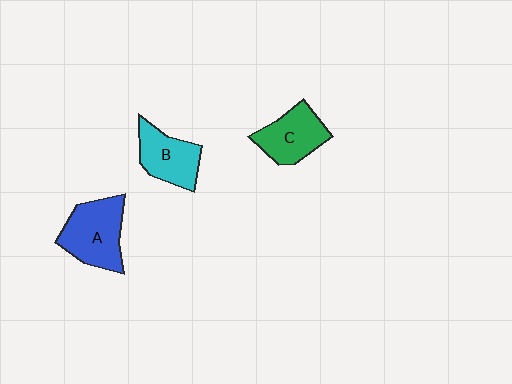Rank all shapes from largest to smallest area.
From largest to smallest: A (blue), C (green), B (cyan).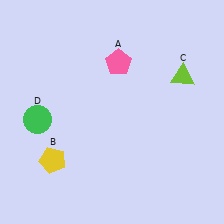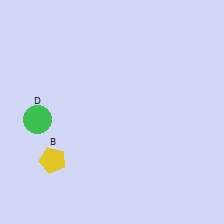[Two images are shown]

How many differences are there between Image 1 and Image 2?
There are 2 differences between the two images.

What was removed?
The lime triangle (C), the pink pentagon (A) were removed in Image 2.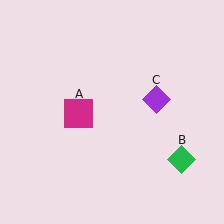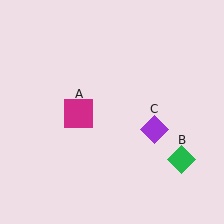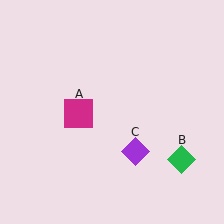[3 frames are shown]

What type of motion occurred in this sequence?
The purple diamond (object C) rotated clockwise around the center of the scene.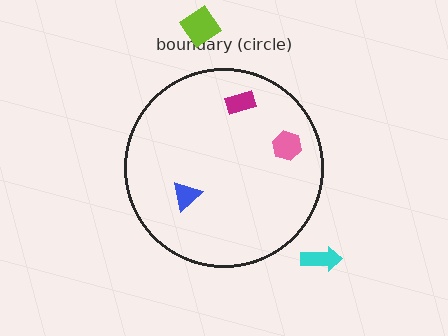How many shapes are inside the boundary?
3 inside, 2 outside.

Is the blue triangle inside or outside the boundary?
Inside.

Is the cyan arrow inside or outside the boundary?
Outside.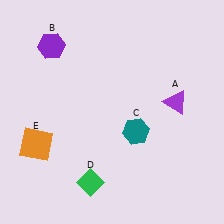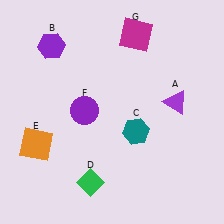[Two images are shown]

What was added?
A purple circle (F), a magenta square (G) were added in Image 2.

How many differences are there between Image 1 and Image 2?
There are 2 differences between the two images.